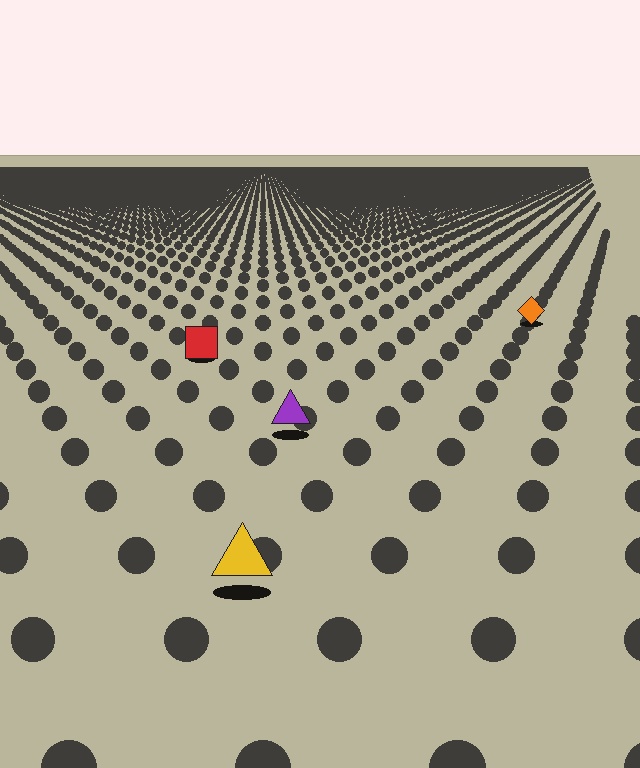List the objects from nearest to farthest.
From nearest to farthest: the yellow triangle, the purple triangle, the red square, the orange diamond.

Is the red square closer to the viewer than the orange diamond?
Yes. The red square is closer — you can tell from the texture gradient: the ground texture is coarser near it.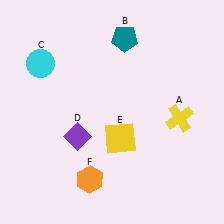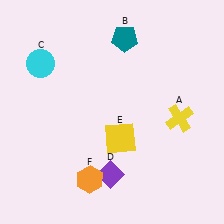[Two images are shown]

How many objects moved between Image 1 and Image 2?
1 object moved between the two images.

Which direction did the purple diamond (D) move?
The purple diamond (D) moved down.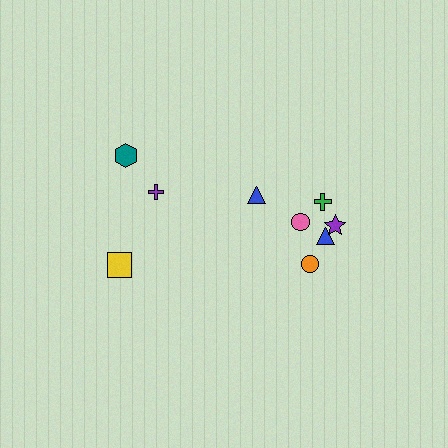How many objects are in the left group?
There are 3 objects.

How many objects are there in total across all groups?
There are 9 objects.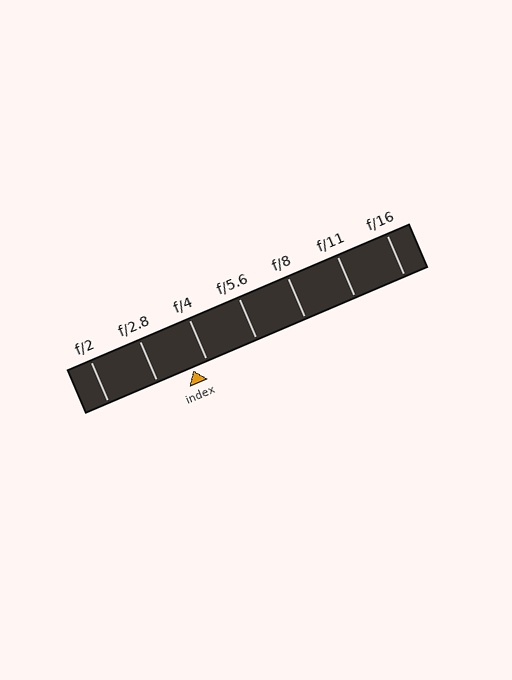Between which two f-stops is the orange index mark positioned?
The index mark is between f/2.8 and f/4.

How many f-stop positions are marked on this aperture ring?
There are 7 f-stop positions marked.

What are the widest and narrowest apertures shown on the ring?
The widest aperture shown is f/2 and the narrowest is f/16.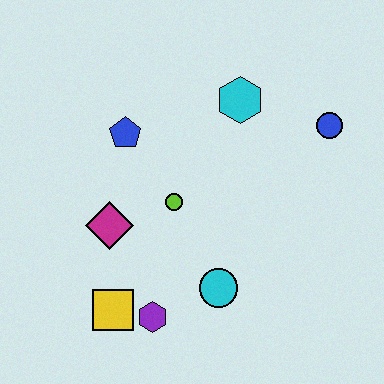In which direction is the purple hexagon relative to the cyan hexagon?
The purple hexagon is below the cyan hexagon.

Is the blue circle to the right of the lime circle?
Yes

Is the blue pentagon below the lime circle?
No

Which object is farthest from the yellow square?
The blue circle is farthest from the yellow square.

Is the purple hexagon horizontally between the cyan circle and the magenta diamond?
Yes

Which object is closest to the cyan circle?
The purple hexagon is closest to the cyan circle.